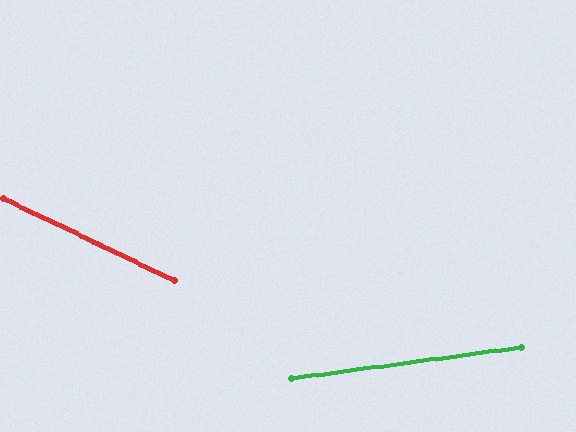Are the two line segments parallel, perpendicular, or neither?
Neither parallel nor perpendicular — they differ by about 33°.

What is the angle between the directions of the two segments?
Approximately 33 degrees.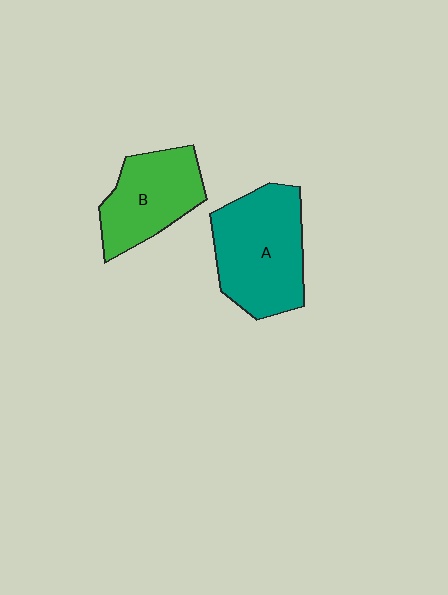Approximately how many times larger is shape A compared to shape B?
Approximately 1.3 times.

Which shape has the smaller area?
Shape B (green).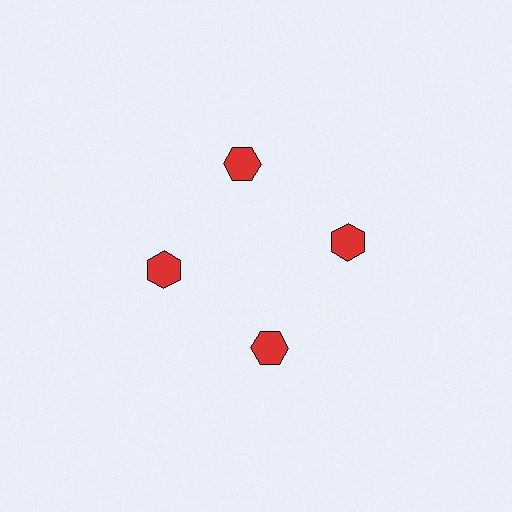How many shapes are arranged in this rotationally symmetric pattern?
There are 4 shapes, arranged in 4 groups of 1.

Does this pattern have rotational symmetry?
Yes, this pattern has 4-fold rotational symmetry. It looks the same after rotating 90 degrees around the center.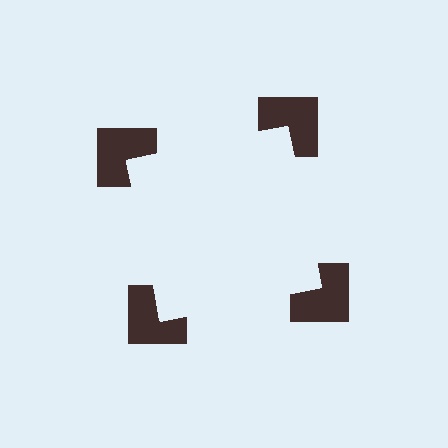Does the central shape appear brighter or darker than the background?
It typically appears slightly brighter than the background, even though no actual brightness change is drawn.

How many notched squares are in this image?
There are 4 — one at each vertex of the illusory square.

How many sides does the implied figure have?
4 sides.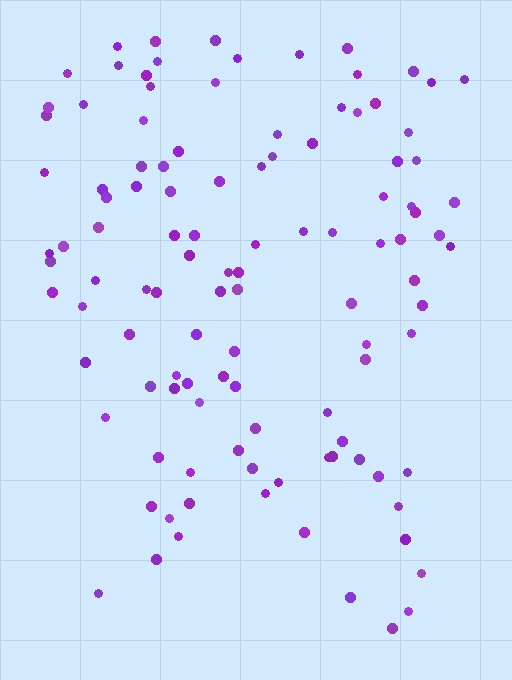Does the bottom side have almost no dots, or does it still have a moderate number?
Still a moderate number, just noticeably fewer than the top.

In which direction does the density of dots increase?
From bottom to top, with the top side densest.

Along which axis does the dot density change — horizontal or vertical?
Vertical.